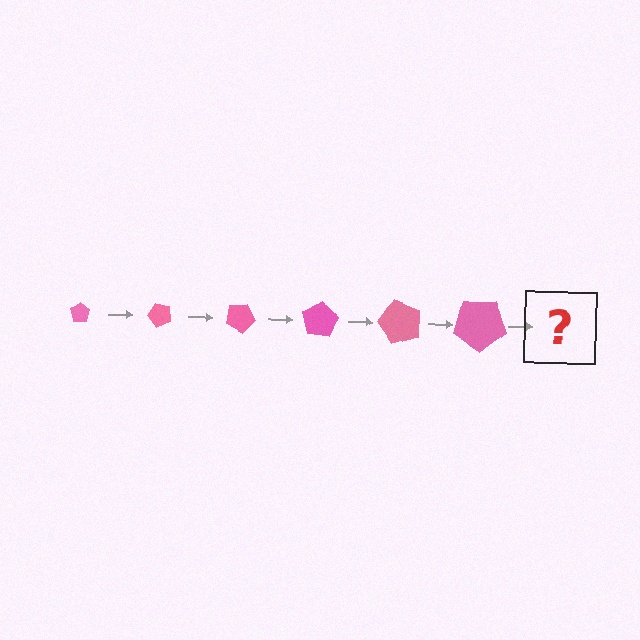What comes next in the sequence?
The next element should be a pentagon, larger than the previous one and rotated 300 degrees from the start.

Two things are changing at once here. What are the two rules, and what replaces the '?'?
The two rules are that the pentagon grows larger each step and it rotates 50 degrees each step. The '?' should be a pentagon, larger than the previous one and rotated 300 degrees from the start.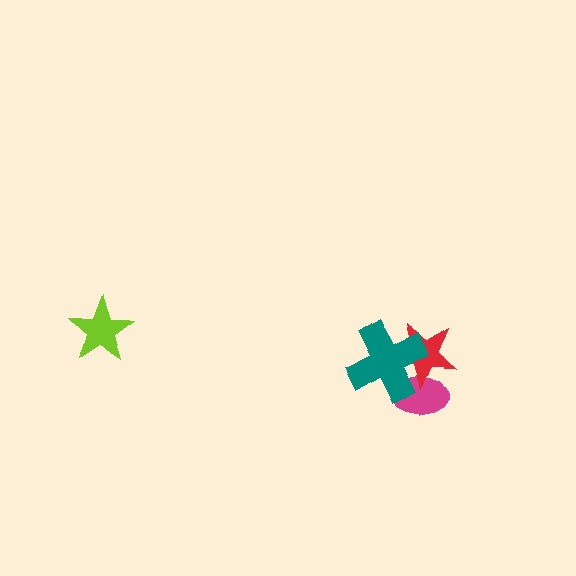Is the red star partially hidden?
Yes, it is partially covered by another shape.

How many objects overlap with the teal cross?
2 objects overlap with the teal cross.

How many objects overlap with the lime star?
0 objects overlap with the lime star.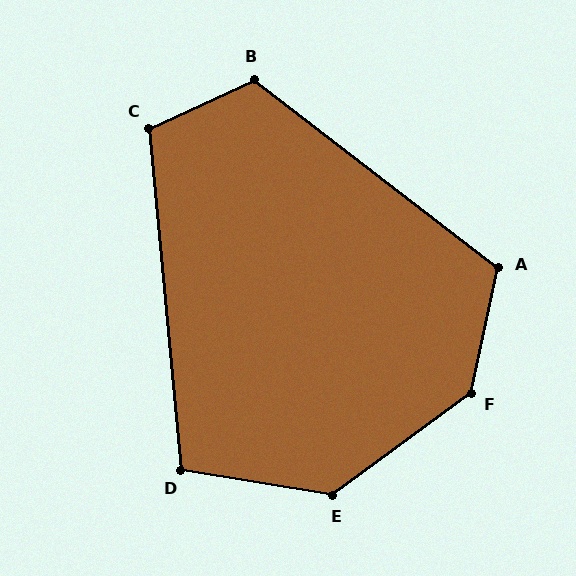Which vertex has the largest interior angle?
F, at approximately 138 degrees.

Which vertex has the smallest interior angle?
D, at approximately 105 degrees.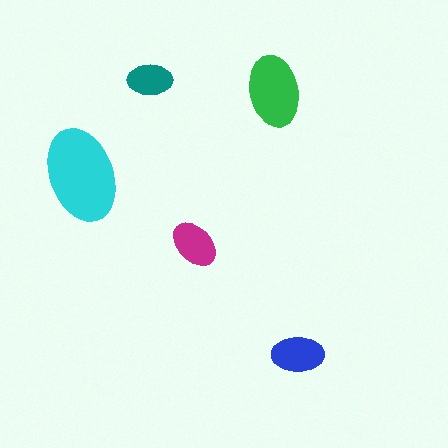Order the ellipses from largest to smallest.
the cyan one, the green one, the blue one, the magenta one, the teal one.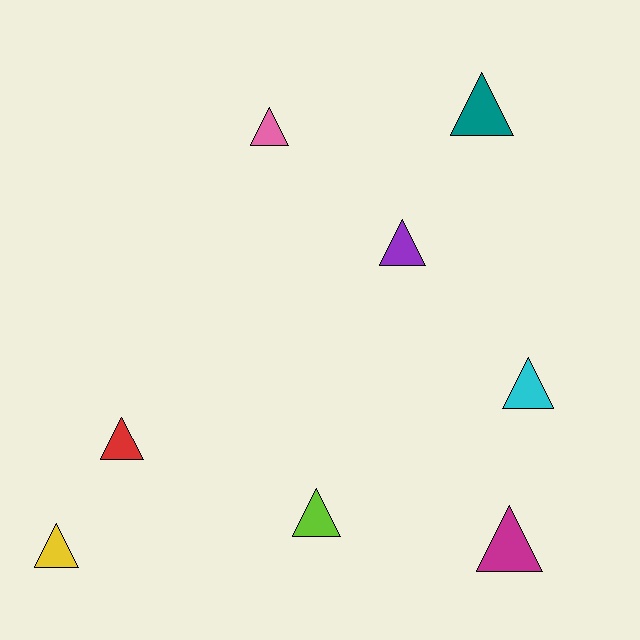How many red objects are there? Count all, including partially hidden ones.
There is 1 red object.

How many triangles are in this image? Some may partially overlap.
There are 8 triangles.